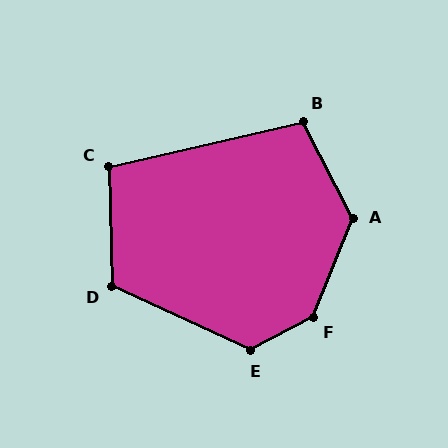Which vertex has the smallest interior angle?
C, at approximately 102 degrees.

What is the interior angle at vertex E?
Approximately 128 degrees (obtuse).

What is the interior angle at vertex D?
Approximately 116 degrees (obtuse).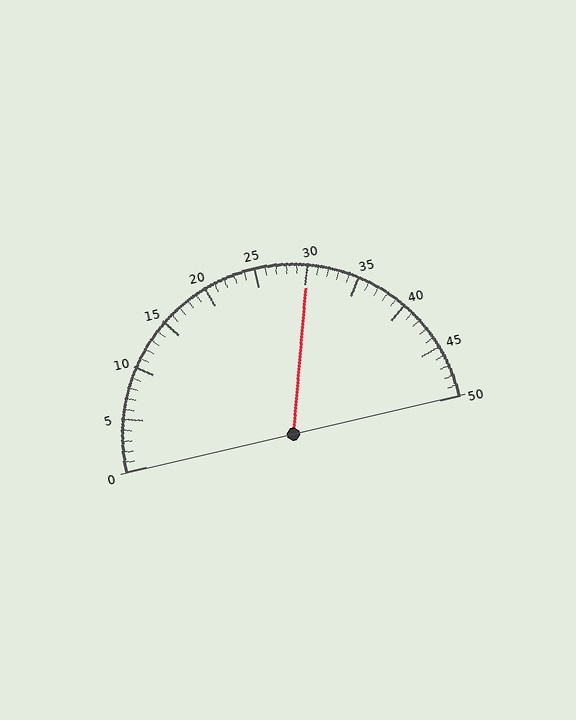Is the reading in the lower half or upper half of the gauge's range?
The reading is in the upper half of the range (0 to 50).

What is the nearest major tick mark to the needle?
The nearest major tick mark is 30.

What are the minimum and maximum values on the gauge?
The gauge ranges from 0 to 50.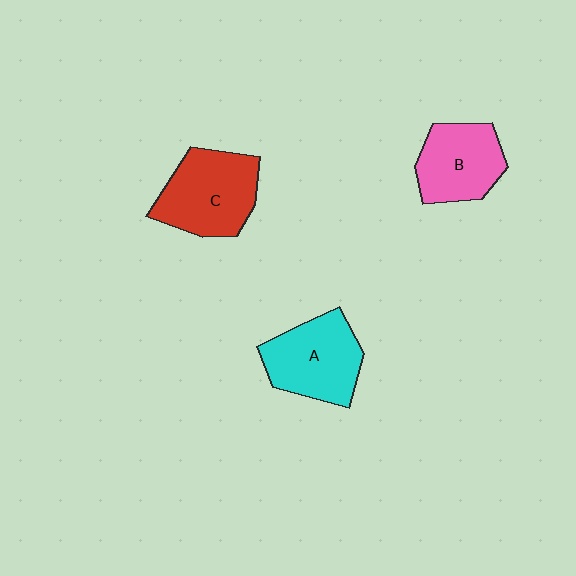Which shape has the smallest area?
Shape B (pink).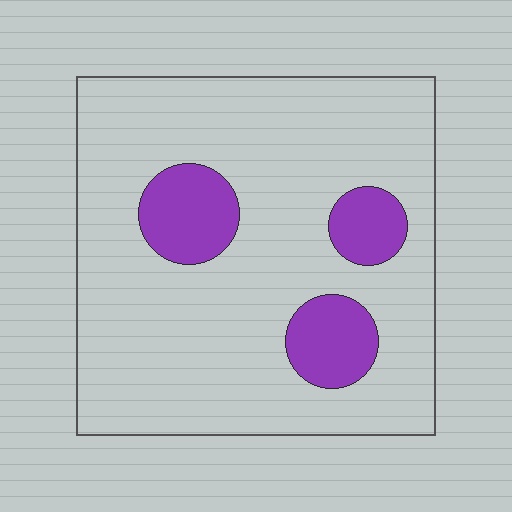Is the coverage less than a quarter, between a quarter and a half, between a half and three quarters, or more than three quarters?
Less than a quarter.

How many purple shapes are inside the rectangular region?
3.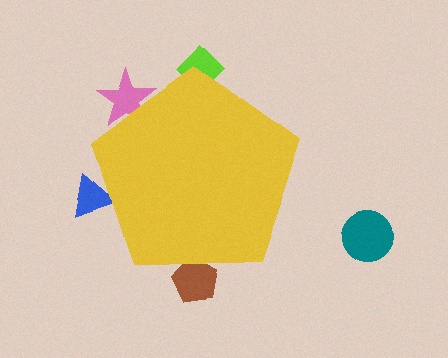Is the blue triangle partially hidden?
Yes, the blue triangle is partially hidden behind the yellow pentagon.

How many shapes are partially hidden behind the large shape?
4 shapes are partially hidden.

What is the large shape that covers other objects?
A yellow pentagon.